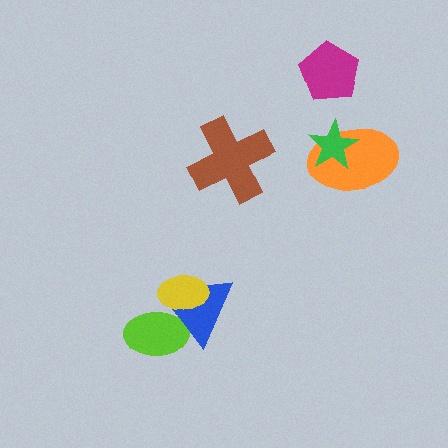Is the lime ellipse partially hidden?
Yes, it is partially covered by another shape.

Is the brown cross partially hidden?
No, no other shape covers it.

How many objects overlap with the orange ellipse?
1 object overlaps with the orange ellipse.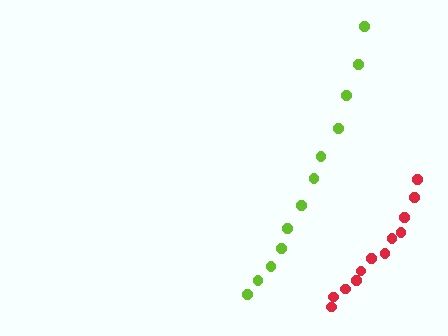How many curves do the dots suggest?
There are 2 distinct paths.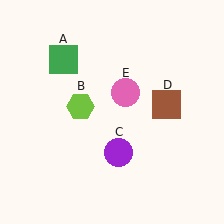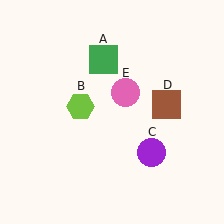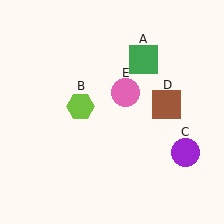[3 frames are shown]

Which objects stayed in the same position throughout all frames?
Lime hexagon (object B) and brown square (object D) and pink circle (object E) remained stationary.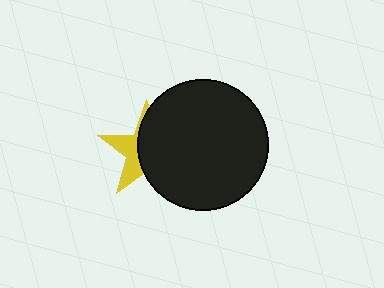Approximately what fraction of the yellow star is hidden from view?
Roughly 62% of the yellow star is hidden behind the black circle.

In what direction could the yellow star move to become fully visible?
The yellow star could move left. That would shift it out from behind the black circle entirely.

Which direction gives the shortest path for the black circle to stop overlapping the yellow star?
Moving right gives the shortest separation.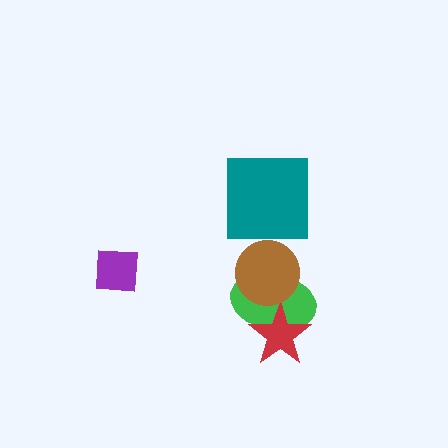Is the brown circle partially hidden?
No, no other shape covers it.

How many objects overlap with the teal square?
0 objects overlap with the teal square.